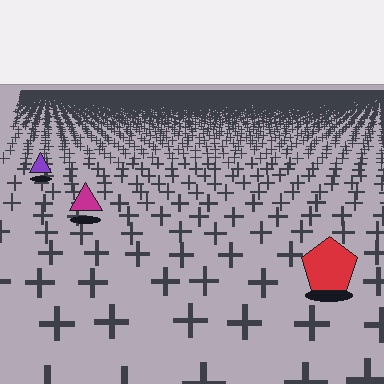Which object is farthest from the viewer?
The purple triangle is farthest from the viewer. It appears smaller and the ground texture around it is denser.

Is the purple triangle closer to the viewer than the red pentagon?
No. The red pentagon is closer — you can tell from the texture gradient: the ground texture is coarser near it.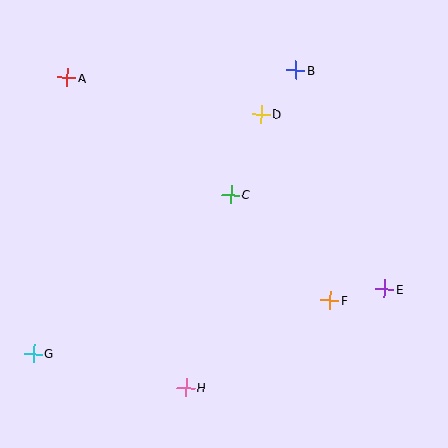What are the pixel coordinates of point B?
Point B is at (296, 70).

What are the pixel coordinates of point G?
Point G is at (33, 353).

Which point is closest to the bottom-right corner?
Point E is closest to the bottom-right corner.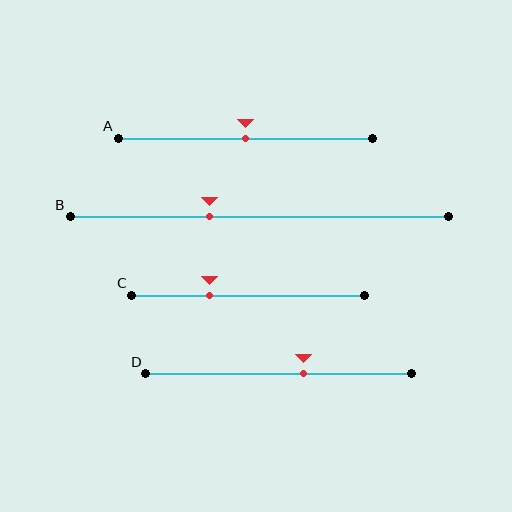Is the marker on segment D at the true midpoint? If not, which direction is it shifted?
No, the marker on segment D is shifted to the right by about 9% of the segment length.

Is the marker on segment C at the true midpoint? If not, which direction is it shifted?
No, the marker on segment C is shifted to the left by about 17% of the segment length.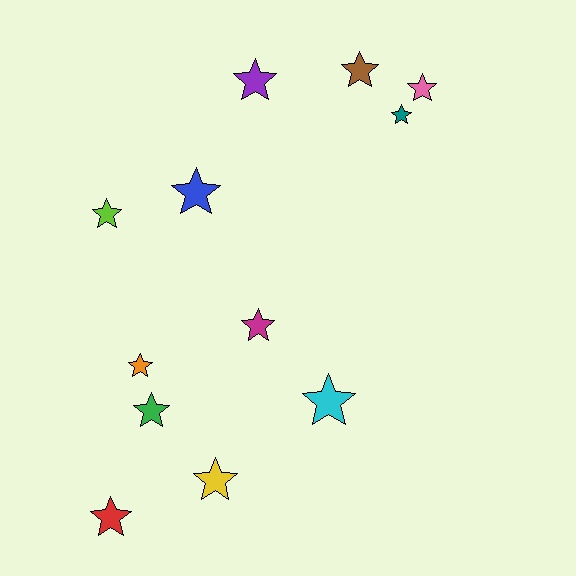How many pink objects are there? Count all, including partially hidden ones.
There is 1 pink object.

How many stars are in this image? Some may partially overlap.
There are 12 stars.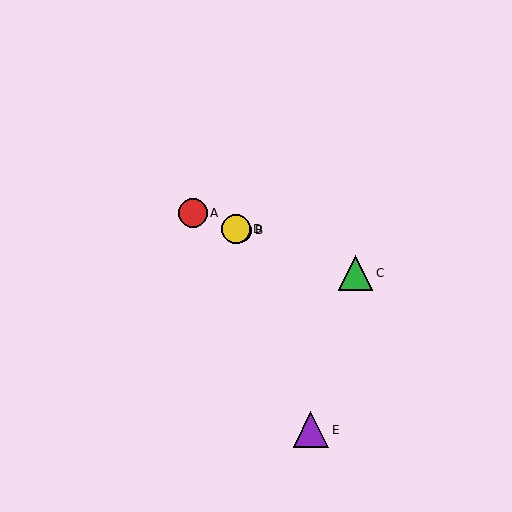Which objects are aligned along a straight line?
Objects A, B, C, D are aligned along a straight line.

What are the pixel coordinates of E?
Object E is at (311, 430).